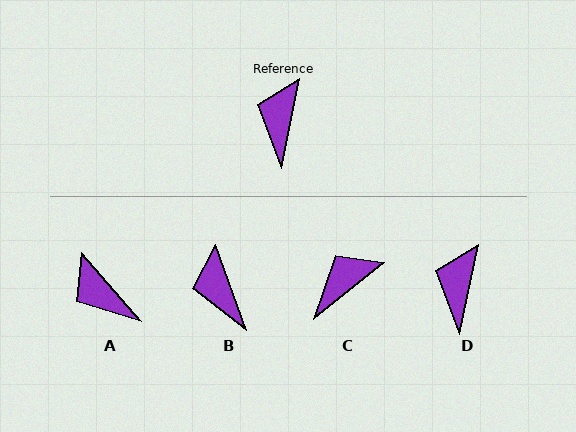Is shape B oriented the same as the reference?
No, it is off by about 31 degrees.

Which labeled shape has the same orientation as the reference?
D.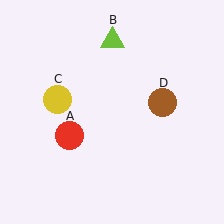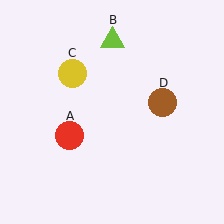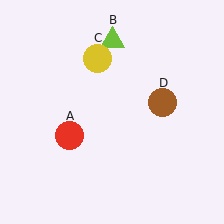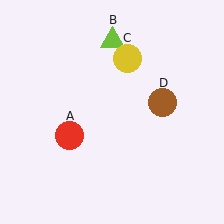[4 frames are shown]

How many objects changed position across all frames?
1 object changed position: yellow circle (object C).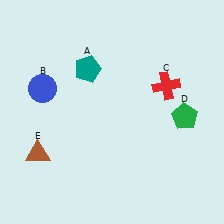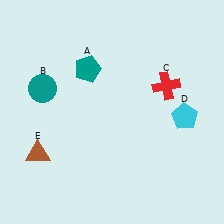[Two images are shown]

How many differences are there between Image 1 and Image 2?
There are 2 differences between the two images.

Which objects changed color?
B changed from blue to teal. D changed from green to cyan.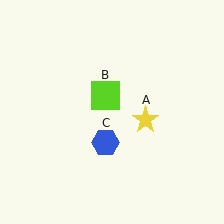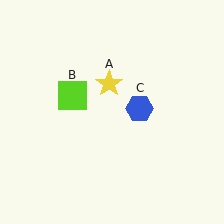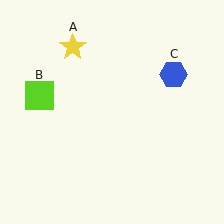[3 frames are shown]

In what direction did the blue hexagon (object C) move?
The blue hexagon (object C) moved up and to the right.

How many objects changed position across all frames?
3 objects changed position: yellow star (object A), lime square (object B), blue hexagon (object C).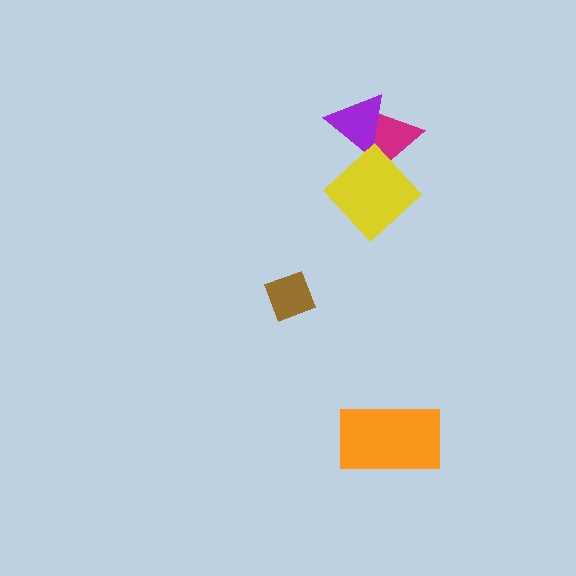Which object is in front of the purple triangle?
The yellow diamond is in front of the purple triangle.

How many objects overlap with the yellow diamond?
2 objects overlap with the yellow diamond.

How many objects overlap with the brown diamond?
0 objects overlap with the brown diamond.